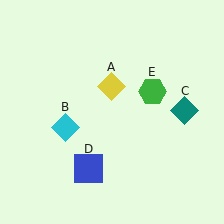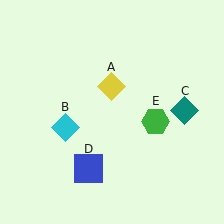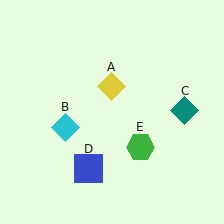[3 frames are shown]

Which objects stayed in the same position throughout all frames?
Yellow diamond (object A) and cyan diamond (object B) and teal diamond (object C) and blue square (object D) remained stationary.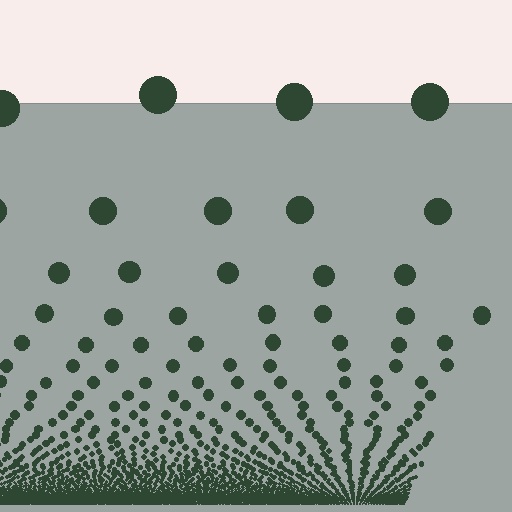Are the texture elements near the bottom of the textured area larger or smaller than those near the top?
Smaller. The gradient is inverted — elements near the bottom are smaller and denser.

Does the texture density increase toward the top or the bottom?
Density increases toward the bottom.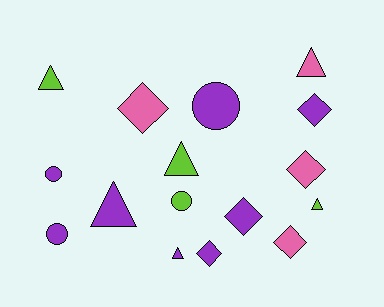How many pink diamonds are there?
There are 3 pink diamonds.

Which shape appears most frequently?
Triangle, with 6 objects.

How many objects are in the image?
There are 16 objects.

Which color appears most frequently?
Purple, with 8 objects.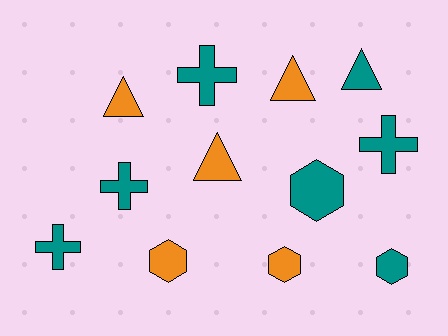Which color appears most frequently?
Teal, with 7 objects.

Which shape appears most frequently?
Cross, with 4 objects.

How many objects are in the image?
There are 12 objects.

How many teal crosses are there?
There are 4 teal crosses.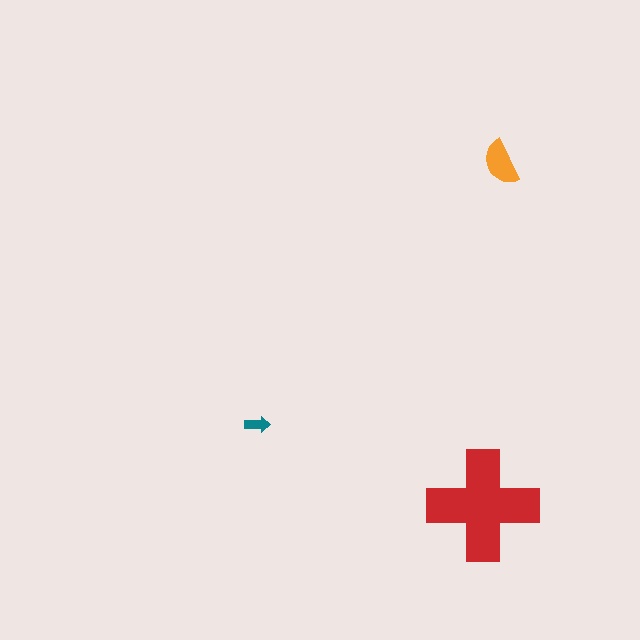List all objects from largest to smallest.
The red cross, the orange semicircle, the teal arrow.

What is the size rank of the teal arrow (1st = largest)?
3rd.